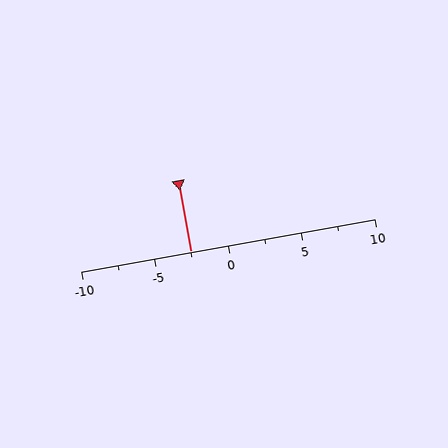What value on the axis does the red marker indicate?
The marker indicates approximately -2.5.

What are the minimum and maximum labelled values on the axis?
The axis runs from -10 to 10.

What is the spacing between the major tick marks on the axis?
The major ticks are spaced 5 apart.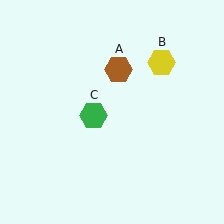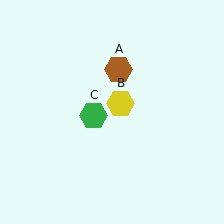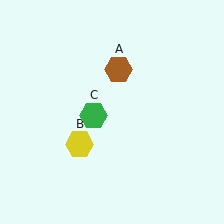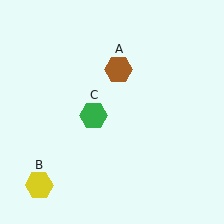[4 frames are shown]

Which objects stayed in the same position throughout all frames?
Brown hexagon (object A) and green hexagon (object C) remained stationary.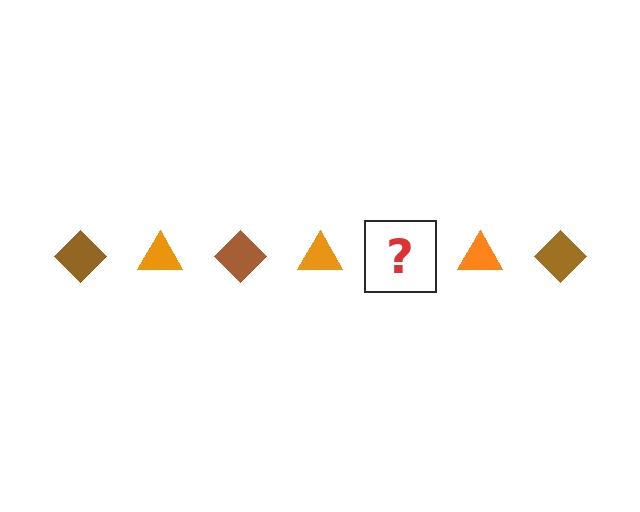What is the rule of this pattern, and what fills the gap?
The rule is that the pattern alternates between brown diamond and orange triangle. The gap should be filled with a brown diamond.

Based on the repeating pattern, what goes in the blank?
The blank should be a brown diamond.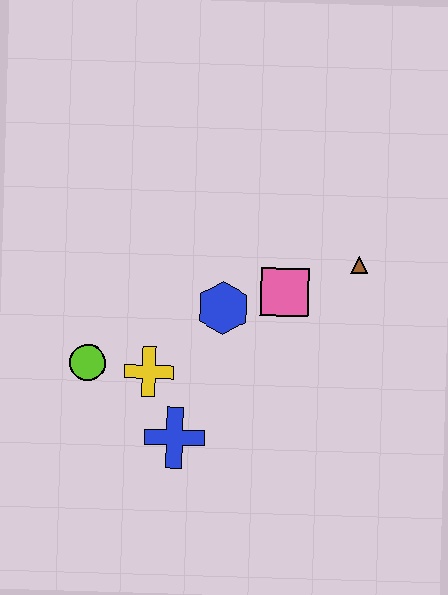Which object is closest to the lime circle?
The yellow cross is closest to the lime circle.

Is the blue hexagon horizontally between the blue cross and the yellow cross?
No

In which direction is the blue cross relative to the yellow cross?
The blue cross is below the yellow cross.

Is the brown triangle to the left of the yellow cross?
No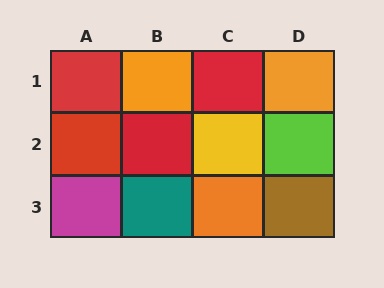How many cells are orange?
3 cells are orange.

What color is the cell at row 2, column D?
Lime.